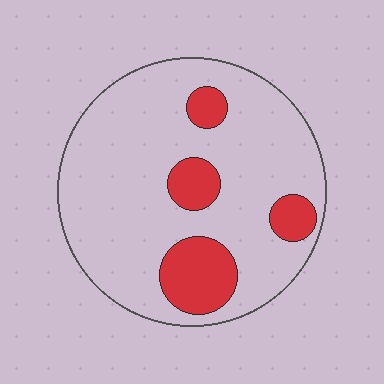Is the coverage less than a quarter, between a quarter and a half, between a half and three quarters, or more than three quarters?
Less than a quarter.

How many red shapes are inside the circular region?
4.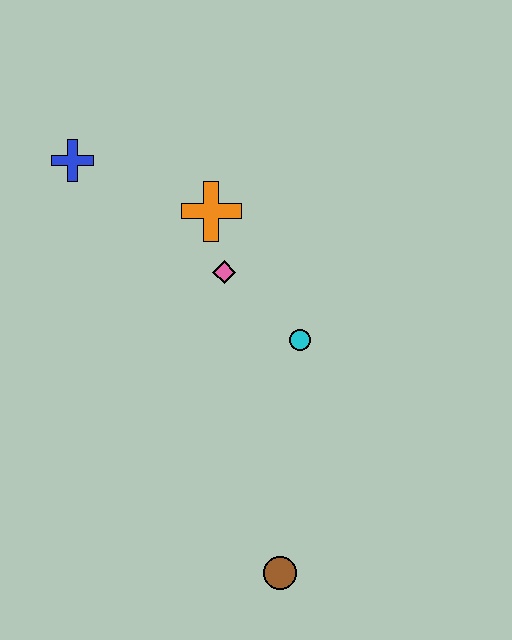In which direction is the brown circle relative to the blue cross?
The brown circle is below the blue cross.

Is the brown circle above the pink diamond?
No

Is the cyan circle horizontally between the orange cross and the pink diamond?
No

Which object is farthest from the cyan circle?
The blue cross is farthest from the cyan circle.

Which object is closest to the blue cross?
The orange cross is closest to the blue cross.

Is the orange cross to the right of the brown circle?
No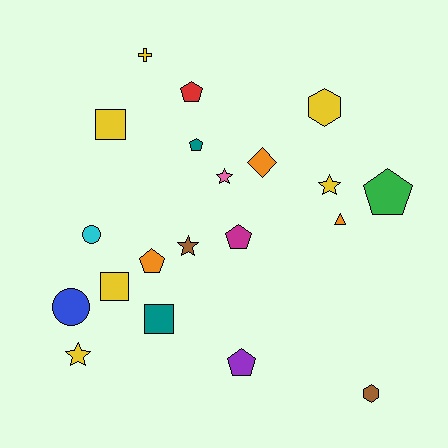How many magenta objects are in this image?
There is 1 magenta object.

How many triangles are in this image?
There is 1 triangle.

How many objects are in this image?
There are 20 objects.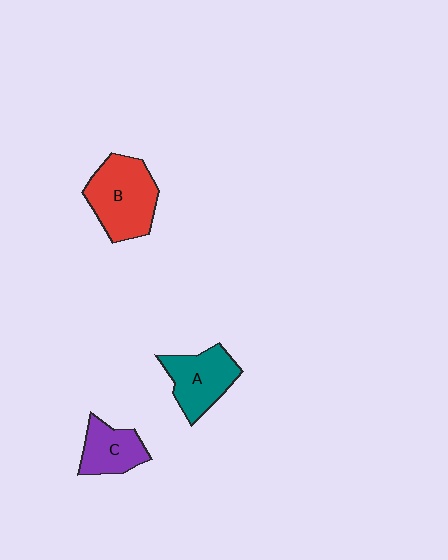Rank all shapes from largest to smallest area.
From largest to smallest: B (red), A (teal), C (purple).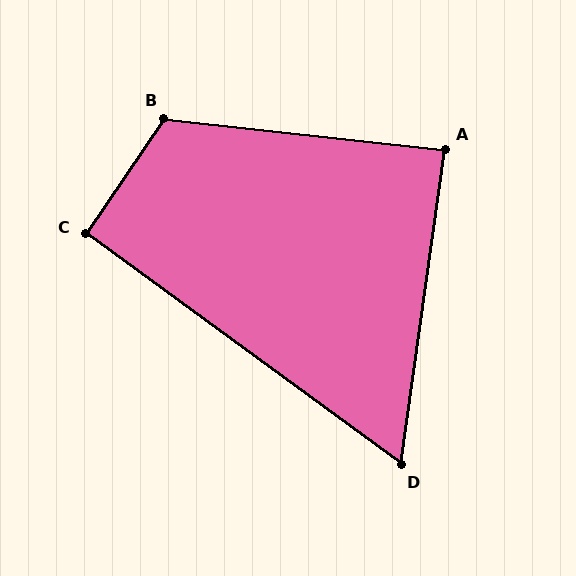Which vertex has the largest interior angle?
B, at approximately 118 degrees.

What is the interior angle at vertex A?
Approximately 88 degrees (approximately right).